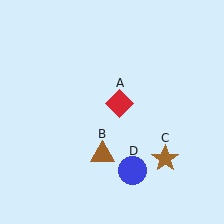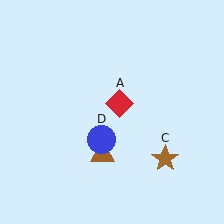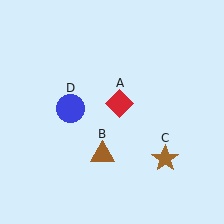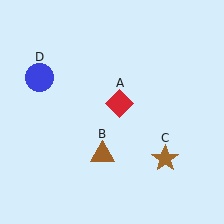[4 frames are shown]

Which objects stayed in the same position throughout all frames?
Red diamond (object A) and brown triangle (object B) and brown star (object C) remained stationary.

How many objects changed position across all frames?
1 object changed position: blue circle (object D).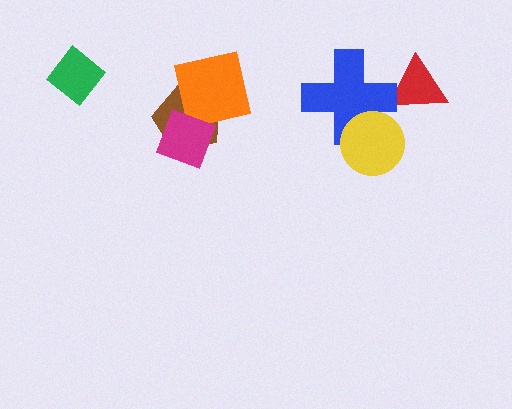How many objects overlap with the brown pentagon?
2 objects overlap with the brown pentagon.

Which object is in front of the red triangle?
The blue cross is in front of the red triangle.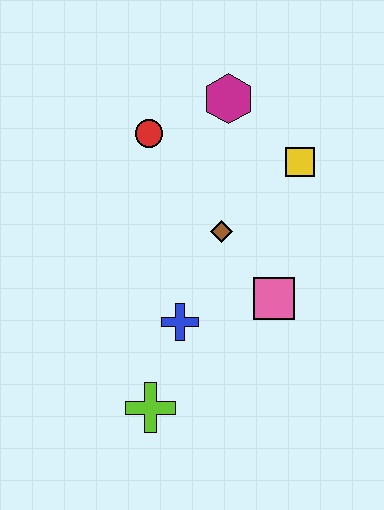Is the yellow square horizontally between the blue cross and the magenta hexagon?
No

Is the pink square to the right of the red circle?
Yes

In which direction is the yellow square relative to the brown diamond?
The yellow square is to the right of the brown diamond.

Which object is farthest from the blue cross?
The magenta hexagon is farthest from the blue cross.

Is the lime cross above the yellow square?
No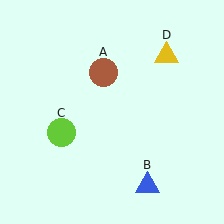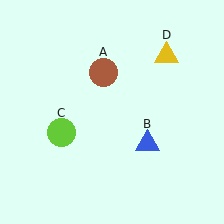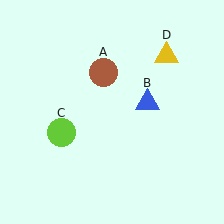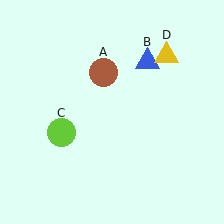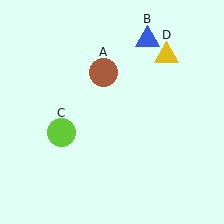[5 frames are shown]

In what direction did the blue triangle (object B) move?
The blue triangle (object B) moved up.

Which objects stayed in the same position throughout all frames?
Brown circle (object A) and lime circle (object C) and yellow triangle (object D) remained stationary.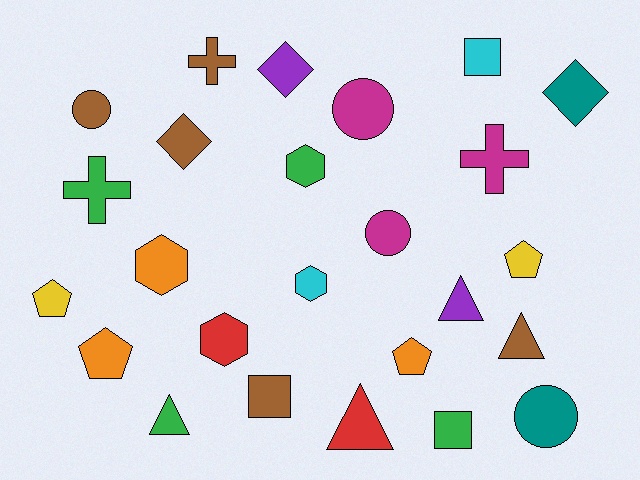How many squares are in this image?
There are 3 squares.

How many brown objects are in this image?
There are 5 brown objects.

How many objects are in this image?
There are 25 objects.